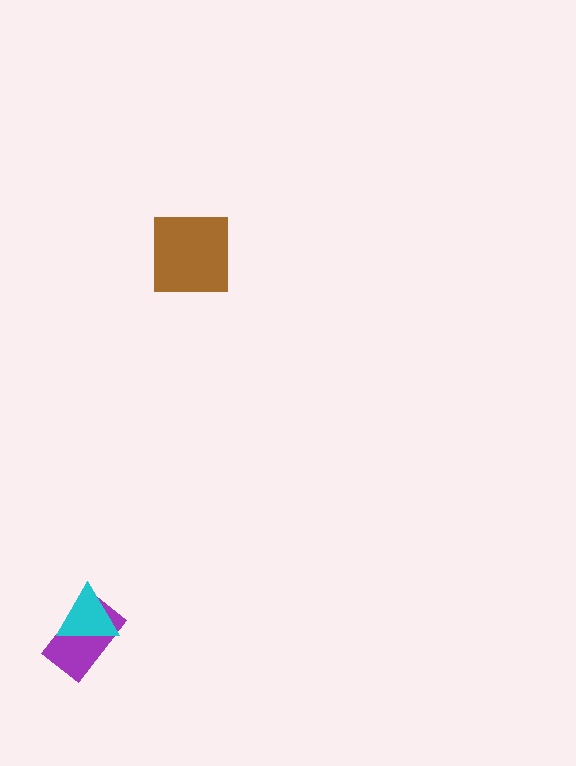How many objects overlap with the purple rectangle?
1 object overlaps with the purple rectangle.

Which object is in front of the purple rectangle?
The cyan triangle is in front of the purple rectangle.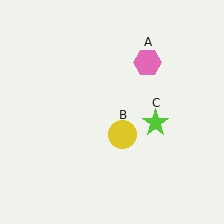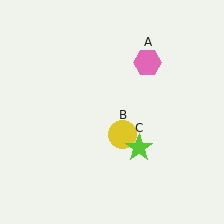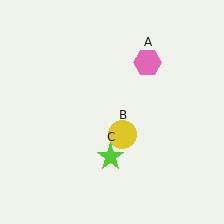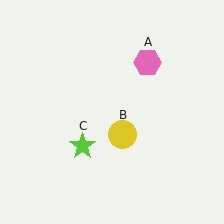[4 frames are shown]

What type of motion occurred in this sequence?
The lime star (object C) rotated clockwise around the center of the scene.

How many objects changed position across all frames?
1 object changed position: lime star (object C).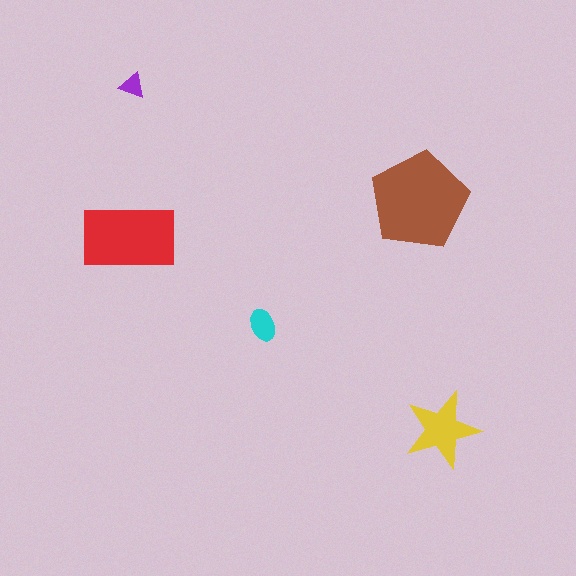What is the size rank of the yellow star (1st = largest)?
3rd.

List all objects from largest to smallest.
The brown pentagon, the red rectangle, the yellow star, the cyan ellipse, the purple triangle.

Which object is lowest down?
The yellow star is bottommost.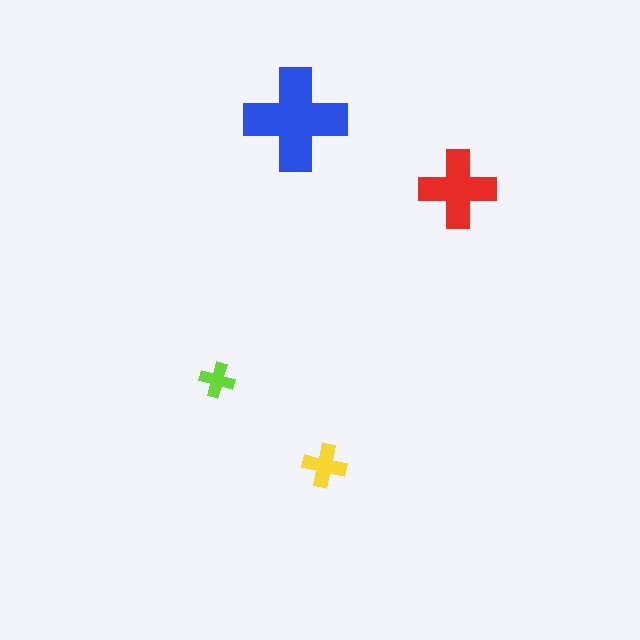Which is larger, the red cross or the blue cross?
The blue one.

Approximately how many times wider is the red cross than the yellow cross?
About 2 times wider.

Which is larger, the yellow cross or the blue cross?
The blue one.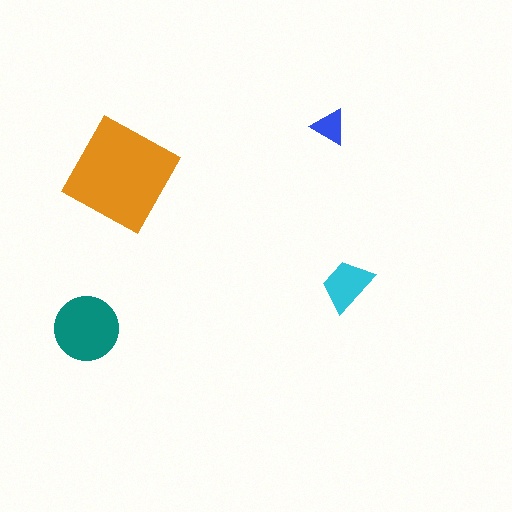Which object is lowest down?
The teal circle is bottommost.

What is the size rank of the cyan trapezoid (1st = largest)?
3rd.